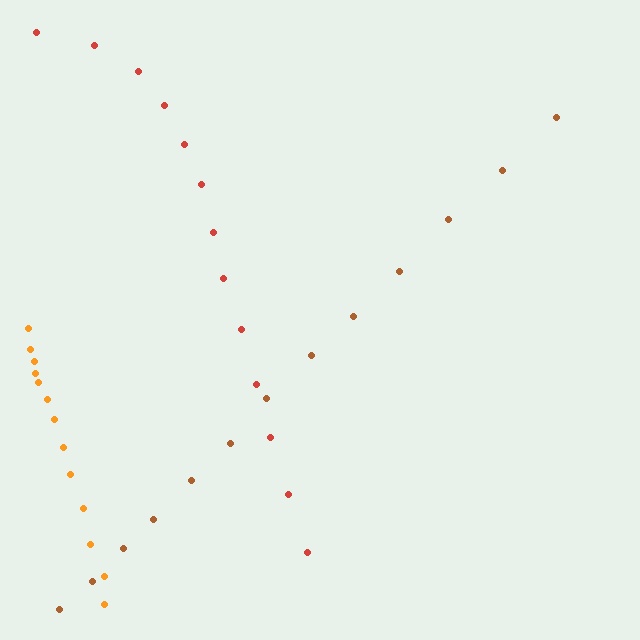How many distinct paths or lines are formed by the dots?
There are 3 distinct paths.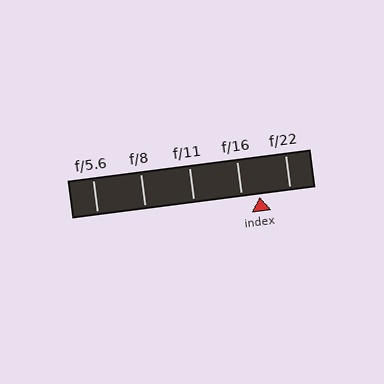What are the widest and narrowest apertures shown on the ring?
The widest aperture shown is f/5.6 and the narrowest is f/22.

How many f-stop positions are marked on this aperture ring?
There are 5 f-stop positions marked.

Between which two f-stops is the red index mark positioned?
The index mark is between f/16 and f/22.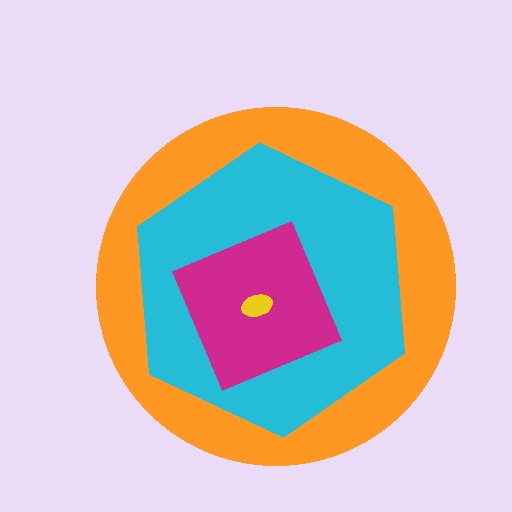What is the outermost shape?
The orange circle.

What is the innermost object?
The yellow ellipse.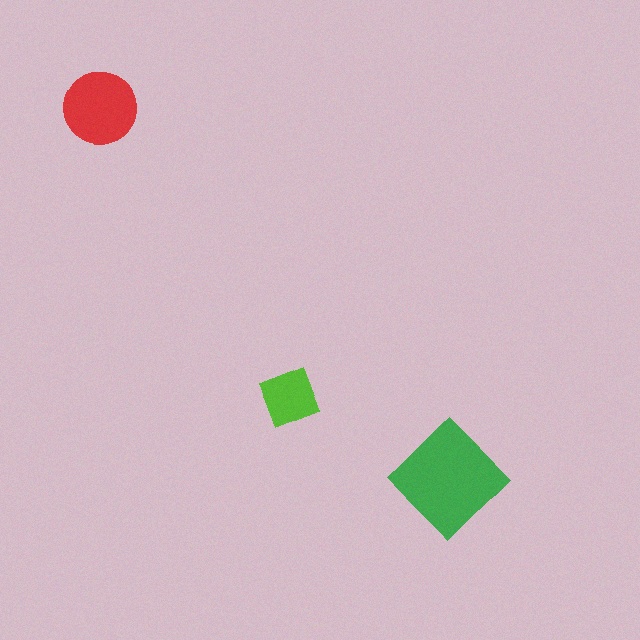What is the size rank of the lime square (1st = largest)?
3rd.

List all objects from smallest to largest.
The lime square, the red circle, the green diamond.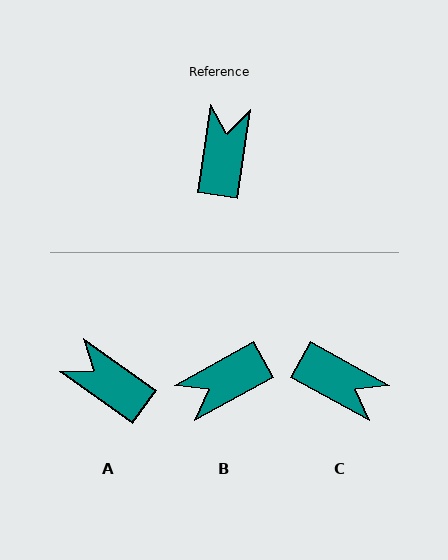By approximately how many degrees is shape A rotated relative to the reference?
Approximately 62 degrees counter-clockwise.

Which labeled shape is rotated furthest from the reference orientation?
B, about 127 degrees away.